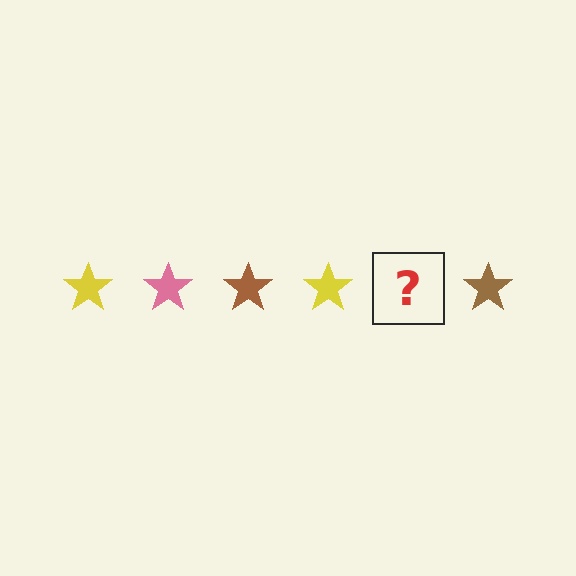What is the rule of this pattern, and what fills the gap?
The rule is that the pattern cycles through yellow, pink, brown stars. The gap should be filled with a pink star.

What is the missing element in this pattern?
The missing element is a pink star.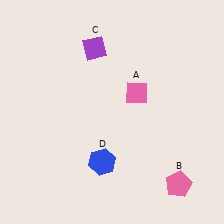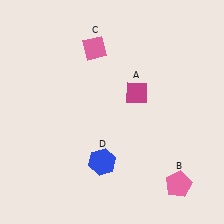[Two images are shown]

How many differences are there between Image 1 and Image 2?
There are 2 differences between the two images.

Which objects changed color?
A changed from pink to magenta. C changed from purple to pink.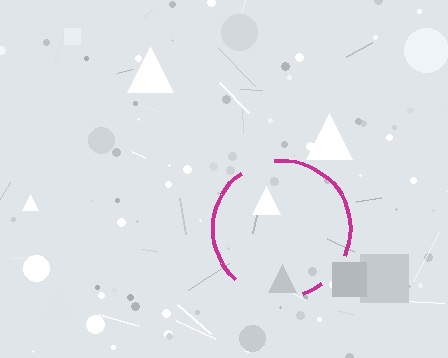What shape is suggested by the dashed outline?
The dashed outline suggests a circle.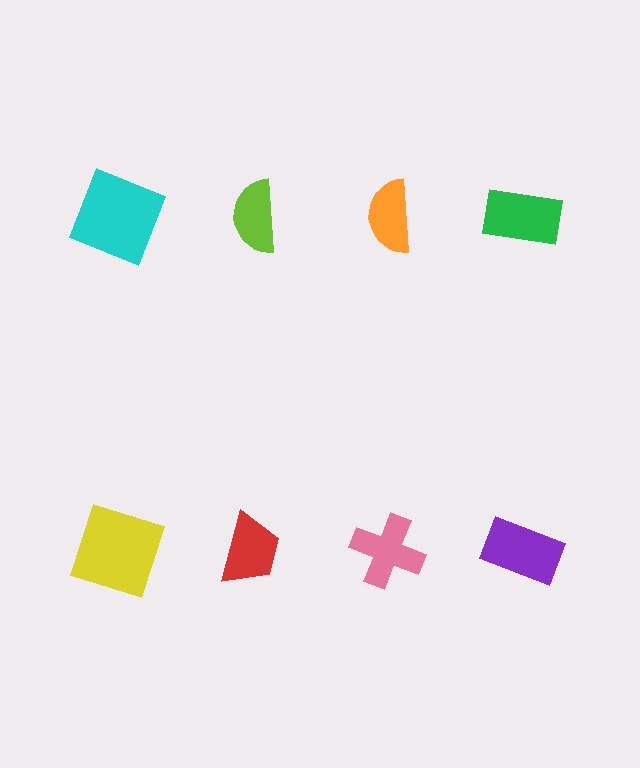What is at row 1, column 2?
A lime semicircle.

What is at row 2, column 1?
A yellow square.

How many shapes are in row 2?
4 shapes.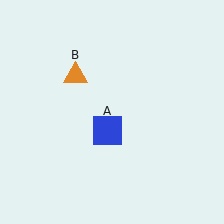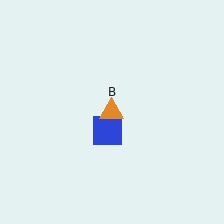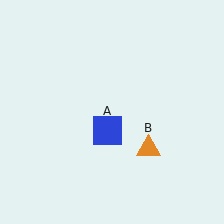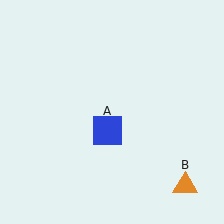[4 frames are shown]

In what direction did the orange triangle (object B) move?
The orange triangle (object B) moved down and to the right.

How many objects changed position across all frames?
1 object changed position: orange triangle (object B).